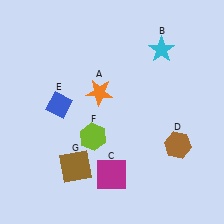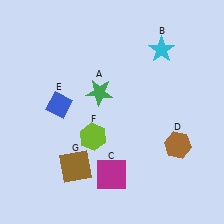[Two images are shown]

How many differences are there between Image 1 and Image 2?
There is 1 difference between the two images.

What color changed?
The star (A) changed from orange in Image 1 to green in Image 2.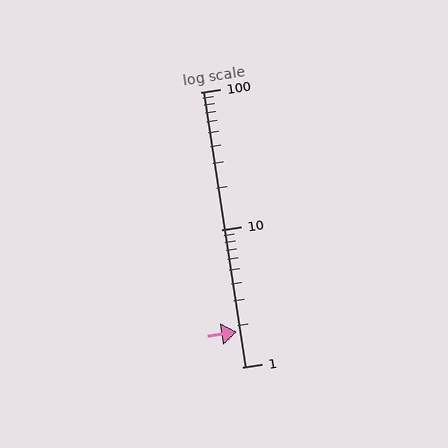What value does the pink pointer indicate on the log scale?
The pointer indicates approximately 1.8.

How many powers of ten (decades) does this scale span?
The scale spans 2 decades, from 1 to 100.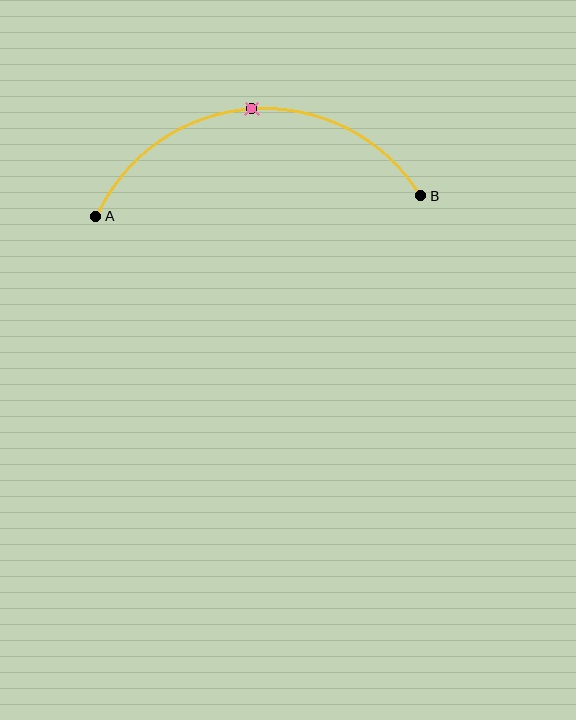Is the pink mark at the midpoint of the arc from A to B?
Yes. The pink mark lies on the arc at equal arc-length from both A and B — it is the arc midpoint.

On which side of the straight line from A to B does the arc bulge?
The arc bulges above the straight line connecting A and B.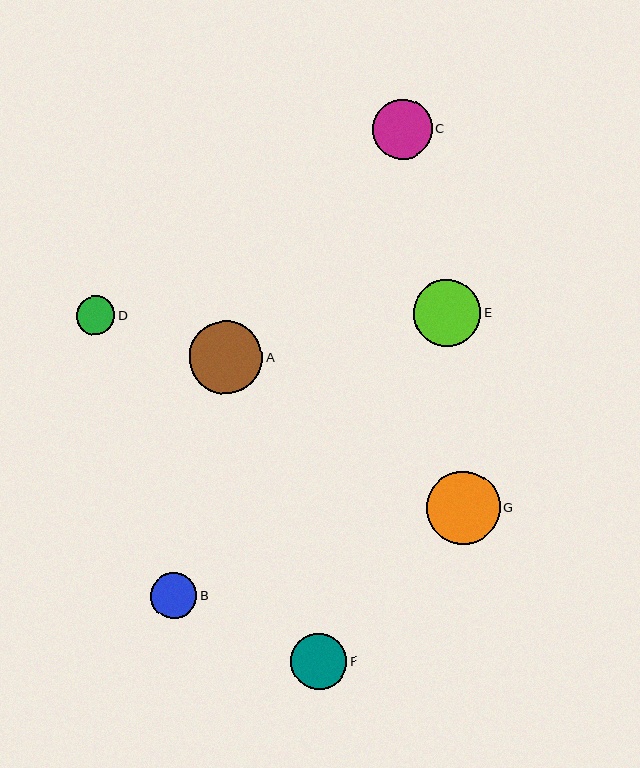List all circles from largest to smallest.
From largest to smallest: G, A, E, C, F, B, D.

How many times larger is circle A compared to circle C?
Circle A is approximately 1.2 times the size of circle C.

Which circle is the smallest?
Circle D is the smallest with a size of approximately 38 pixels.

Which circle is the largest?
Circle G is the largest with a size of approximately 74 pixels.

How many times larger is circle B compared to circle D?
Circle B is approximately 1.2 times the size of circle D.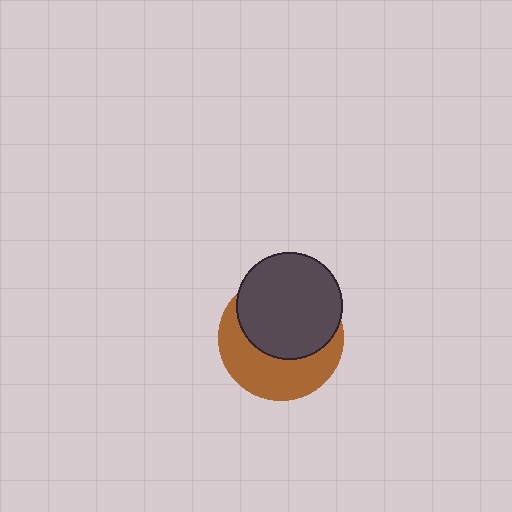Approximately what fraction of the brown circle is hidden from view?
Roughly 55% of the brown circle is hidden behind the dark gray circle.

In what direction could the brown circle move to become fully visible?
The brown circle could move down. That would shift it out from behind the dark gray circle entirely.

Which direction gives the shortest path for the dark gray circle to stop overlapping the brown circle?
Moving up gives the shortest separation.